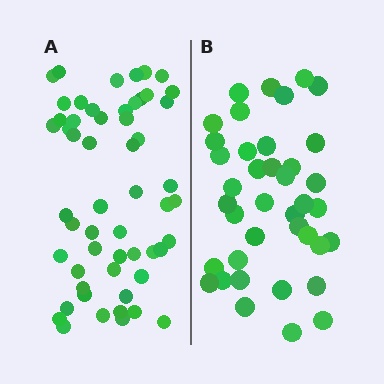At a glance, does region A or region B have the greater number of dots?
Region A (the left region) has more dots.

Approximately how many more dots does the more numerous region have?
Region A has approximately 15 more dots than region B.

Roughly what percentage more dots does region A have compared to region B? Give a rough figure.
About 40% more.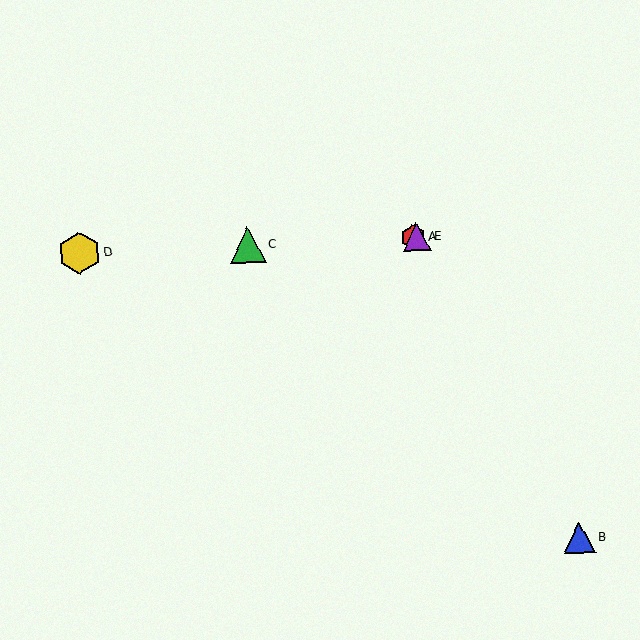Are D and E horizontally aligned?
Yes, both are at y≈253.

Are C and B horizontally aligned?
No, C is at y≈245 and B is at y≈538.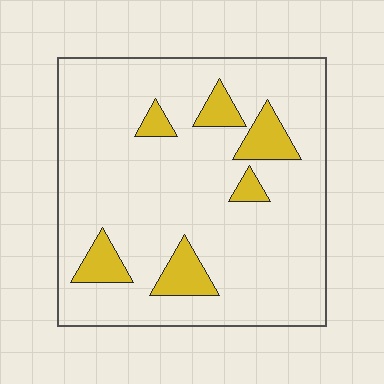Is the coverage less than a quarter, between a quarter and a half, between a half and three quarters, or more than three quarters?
Less than a quarter.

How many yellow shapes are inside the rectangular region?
6.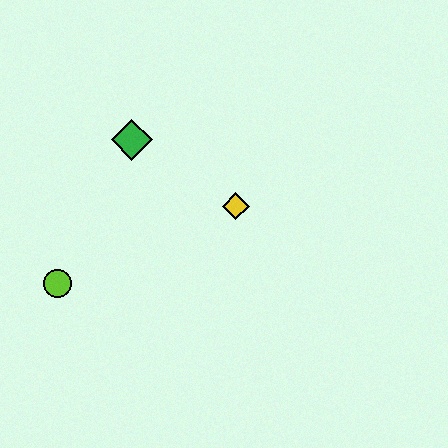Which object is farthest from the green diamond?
The lime circle is farthest from the green diamond.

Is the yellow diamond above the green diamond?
No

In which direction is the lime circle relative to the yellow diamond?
The lime circle is to the left of the yellow diamond.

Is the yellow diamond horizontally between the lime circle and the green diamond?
No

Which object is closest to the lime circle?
The green diamond is closest to the lime circle.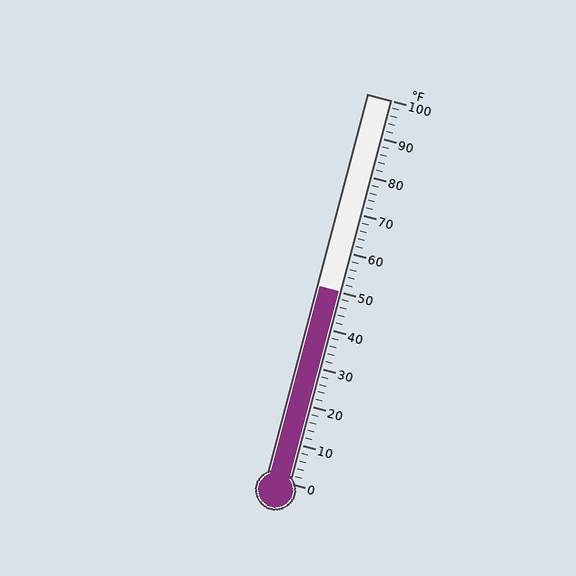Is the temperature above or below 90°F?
The temperature is below 90°F.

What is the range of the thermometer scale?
The thermometer scale ranges from 0°F to 100°F.